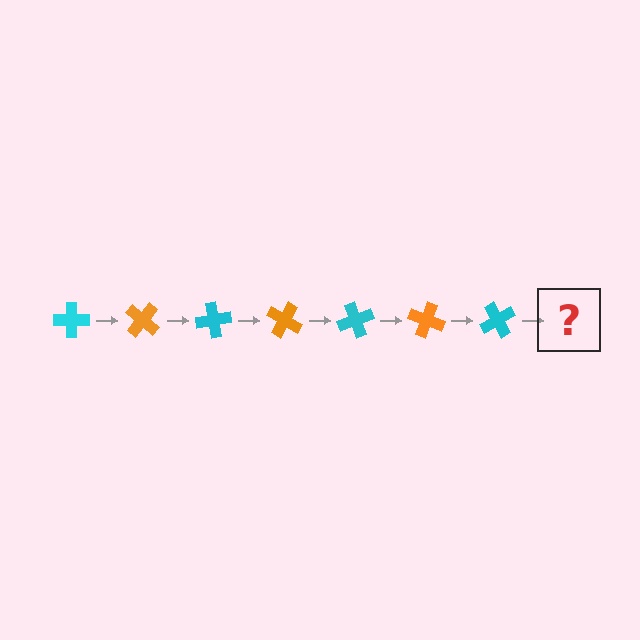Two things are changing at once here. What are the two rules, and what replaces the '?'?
The two rules are that it rotates 40 degrees each step and the color cycles through cyan and orange. The '?' should be an orange cross, rotated 280 degrees from the start.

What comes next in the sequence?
The next element should be an orange cross, rotated 280 degrees from the start.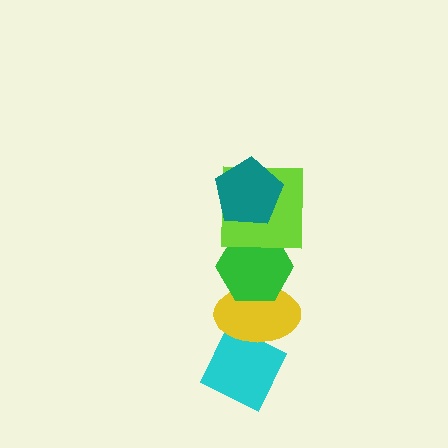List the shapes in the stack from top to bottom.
From top to bottom: the teal pentagon, the lime square, the green hexagon, the yellow ellipse, the cyan diamond.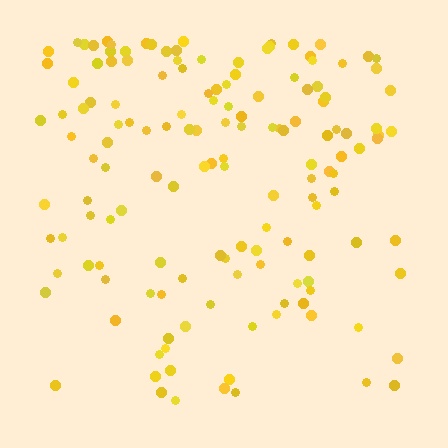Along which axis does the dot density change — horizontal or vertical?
Vertical.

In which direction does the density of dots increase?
From bottom to top, with the top side densest.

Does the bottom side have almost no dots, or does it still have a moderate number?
Still a moderate number, just noticeably fewer than the top.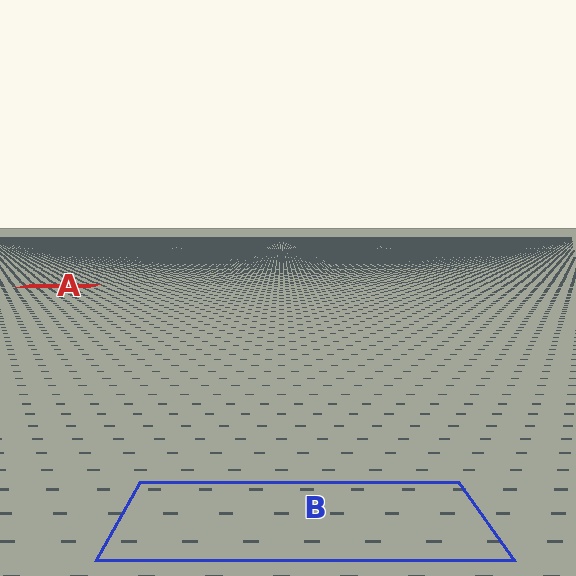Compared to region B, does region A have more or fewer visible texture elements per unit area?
Region A has more texture elements per unit area — they are packed more densely because it is farther away.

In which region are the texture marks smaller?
The texture marks are smaller in region A, because it is farther away.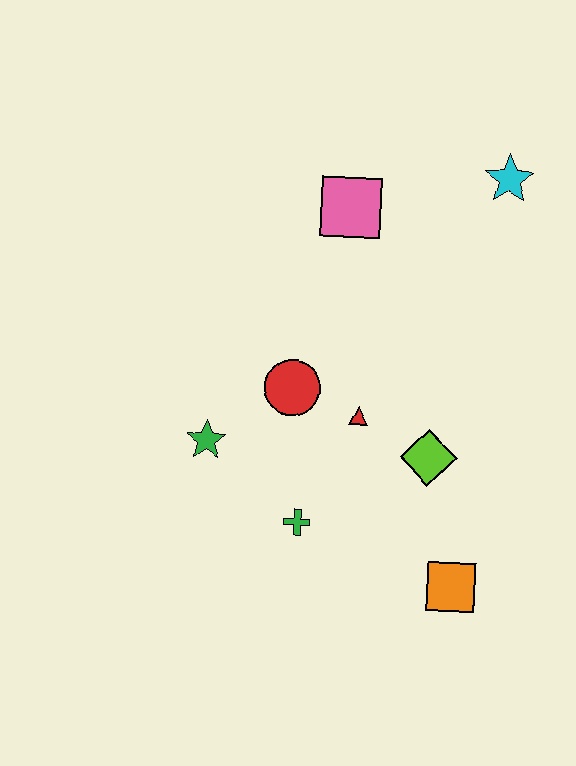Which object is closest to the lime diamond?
The red triangle is closest to the lime diamond.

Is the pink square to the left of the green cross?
No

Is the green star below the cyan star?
Yes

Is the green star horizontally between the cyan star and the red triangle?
No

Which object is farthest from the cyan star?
The orange square is farthest from the cyan star.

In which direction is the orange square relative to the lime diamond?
The orange square is below the lime diamond.